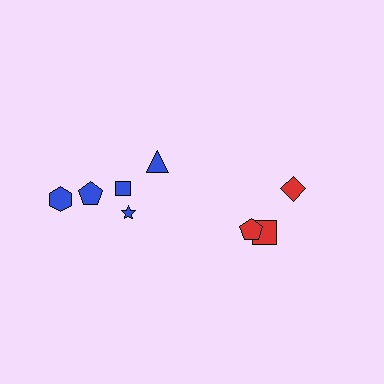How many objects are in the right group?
There are 3 objects.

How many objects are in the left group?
There are 5 objects.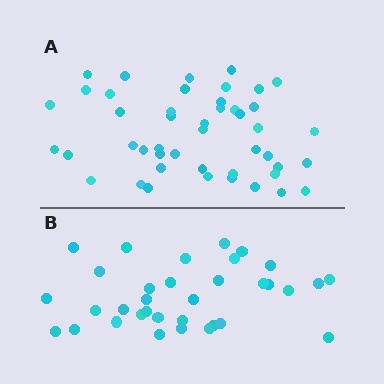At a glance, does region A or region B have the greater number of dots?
Region A (the top region) has more dots.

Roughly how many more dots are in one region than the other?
Region A has roughly 12 or so more dots than region B.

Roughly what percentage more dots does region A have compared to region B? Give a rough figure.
About 35% more.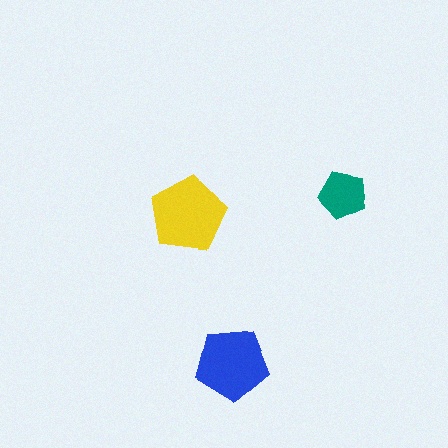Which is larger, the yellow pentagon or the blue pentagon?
The yellow one.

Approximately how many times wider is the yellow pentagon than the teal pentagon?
About 1.5 times wider.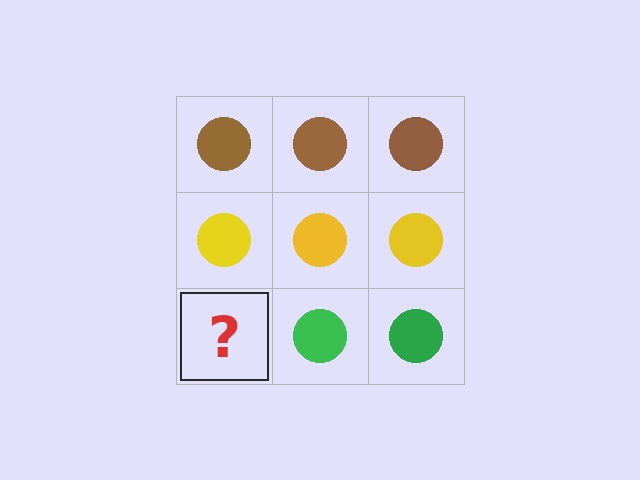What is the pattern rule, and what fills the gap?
The rule is that each row has a consistent color. The gap should be filled with a green circle.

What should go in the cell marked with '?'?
The missing cell should contain a green circle.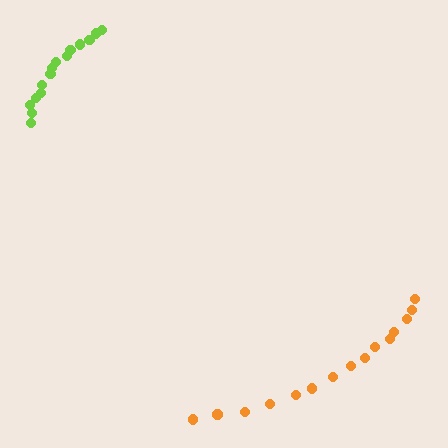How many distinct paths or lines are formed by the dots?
There are 2 distinct paths.